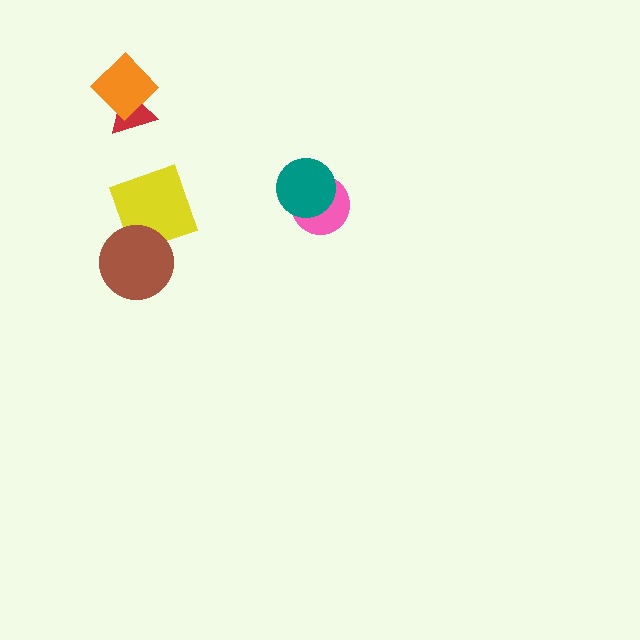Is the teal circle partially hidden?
No, no other shape covers it.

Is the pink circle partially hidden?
Yes, it is partially covered by another shape.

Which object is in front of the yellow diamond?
The brown circle is in front of the yellow diamond.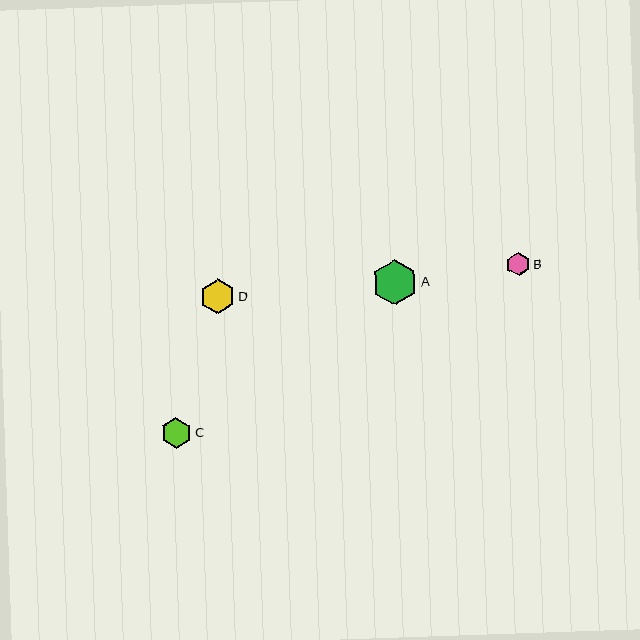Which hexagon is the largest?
Hexagon A is the largest with a size of approximately 45 pixels.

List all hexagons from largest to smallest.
From largest to smallest: A, D, C, B.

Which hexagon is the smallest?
Hexagon B is the smallest with a size of approximately 24 pixels.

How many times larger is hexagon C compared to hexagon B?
Hexagon C is approximately 1.3 times the size of hexagon B.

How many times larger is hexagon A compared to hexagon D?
Hexagon A is approximately 1.3 times the size of hexagon D.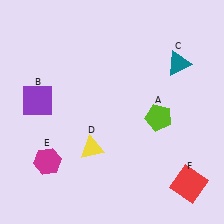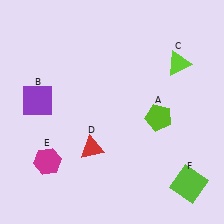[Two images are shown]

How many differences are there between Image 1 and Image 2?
There are 3 differences between the two images.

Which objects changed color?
C changed from teal to lime. D changed from yellow to red. F changed from red to lime.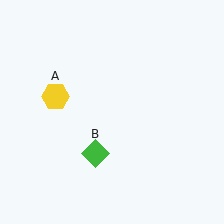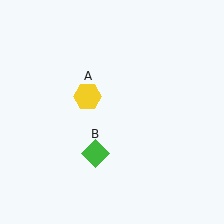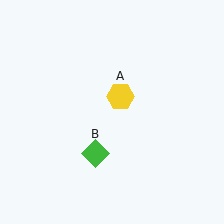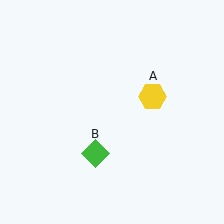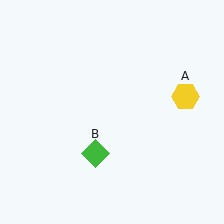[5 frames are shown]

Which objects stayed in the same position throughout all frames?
Green diamond (object B) remained stationary.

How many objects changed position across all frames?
1 object changed position: yellow hexagon (object A).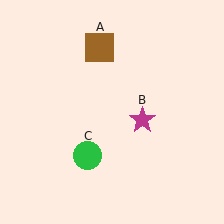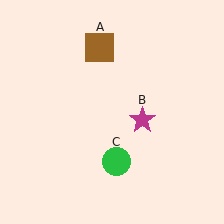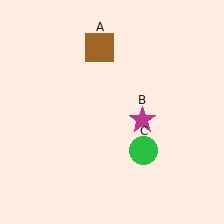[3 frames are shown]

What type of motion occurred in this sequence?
The green circle (object C) rotated counterclockwise around the center of the scene.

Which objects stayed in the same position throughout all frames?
Brown square (object A) and magenta star (object B) remained stationary.